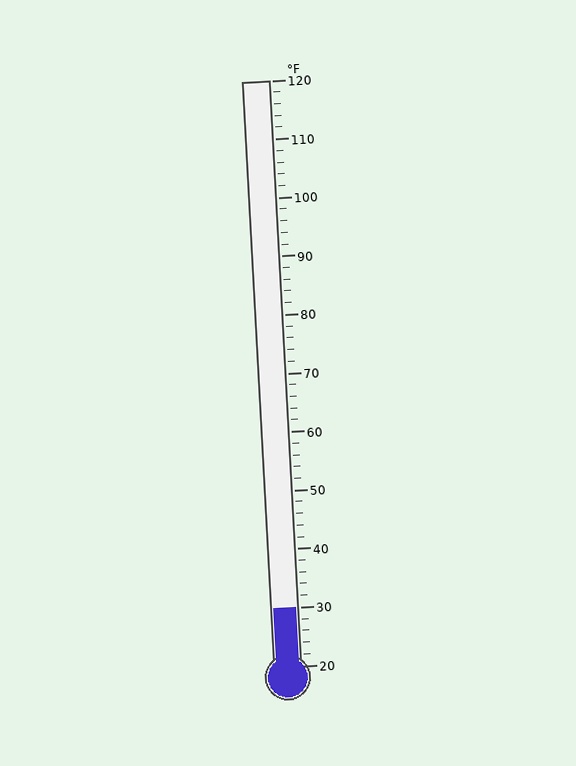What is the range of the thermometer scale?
The thermometer scale ranges from 20°F to 120°F.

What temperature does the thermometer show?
The thermometer shows approximately 30°F.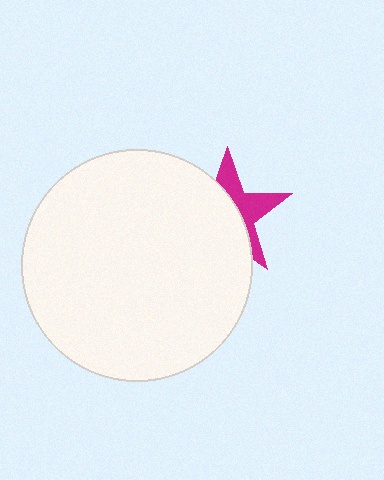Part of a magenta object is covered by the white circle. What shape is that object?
It is a star.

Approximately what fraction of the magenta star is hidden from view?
Roughly 61% of the magenta star is hidden behind the white circle.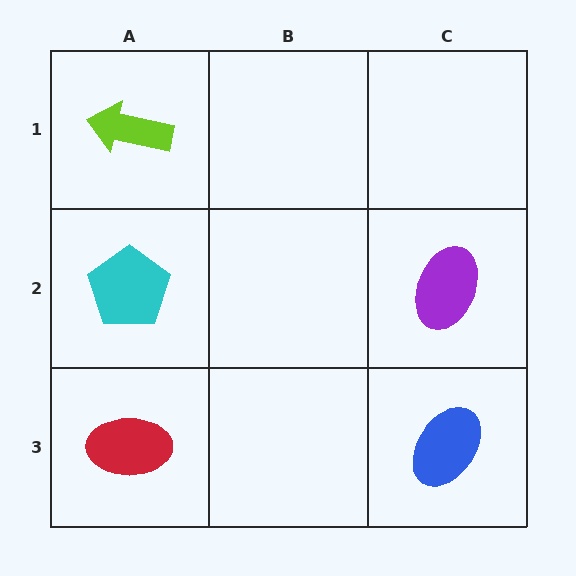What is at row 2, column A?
A cyan pentagon.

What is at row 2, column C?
A purple ellipse.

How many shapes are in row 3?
2 shapes.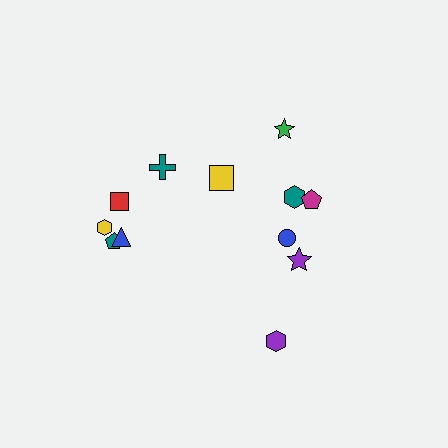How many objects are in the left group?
There are 5 objects.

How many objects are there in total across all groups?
There are 12 objects.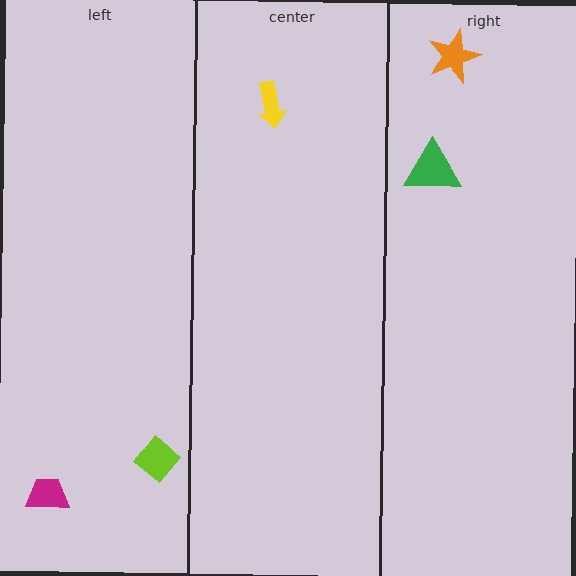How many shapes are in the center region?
1.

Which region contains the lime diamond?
The left region.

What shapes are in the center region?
The yellow arrow.